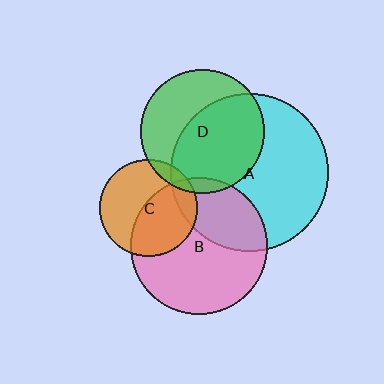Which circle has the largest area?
Circle A (cyan).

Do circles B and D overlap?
Yes.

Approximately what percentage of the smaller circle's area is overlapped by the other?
Approximately 5%.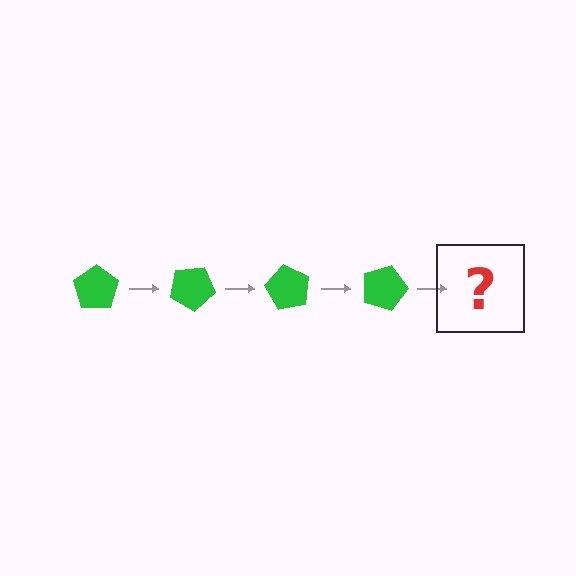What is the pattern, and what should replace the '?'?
The pattern is that the pentagon rotates 30 degrees each step. The '?' should be a green pentagon rotated 120 degrees.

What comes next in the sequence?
The next element should be a green pentagon rotated 120 degrees.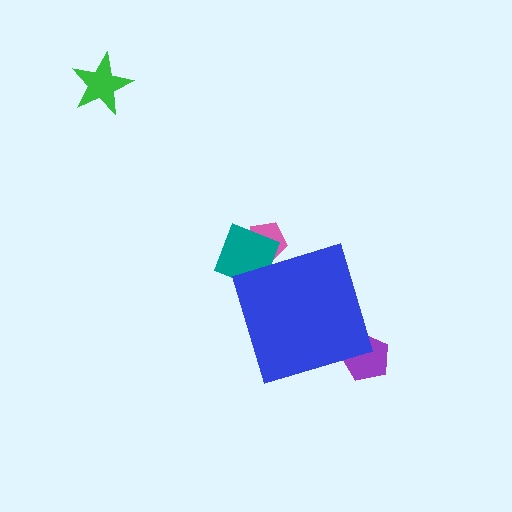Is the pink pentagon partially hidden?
Yes, the pink pentagon is partially hidden behind the blue diamond.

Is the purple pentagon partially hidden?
Yes, the purple pentagon is partially hidden behind the blue diamond.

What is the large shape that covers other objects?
A blue diamond.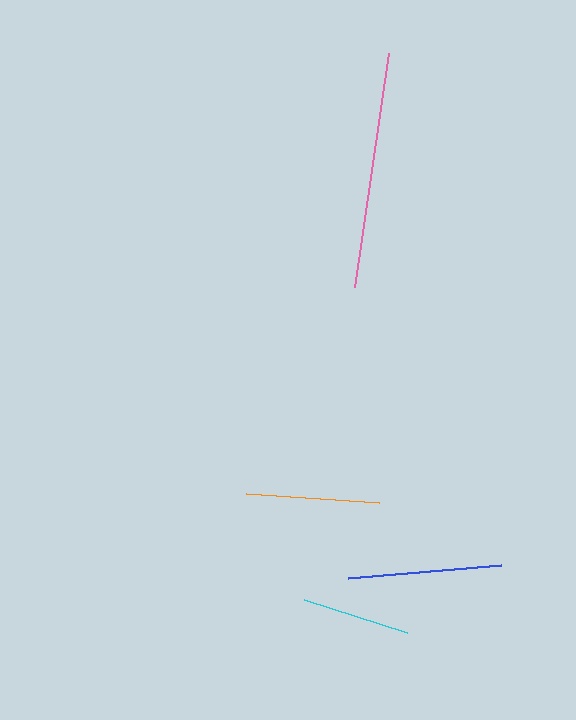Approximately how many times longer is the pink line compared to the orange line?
The pink line is approximately 1.8 times the length of the orange line.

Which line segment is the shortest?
The cyan line is the shortest at approximately 108 pixels.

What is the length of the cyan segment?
The cyan segment is approximately 108 pixels long.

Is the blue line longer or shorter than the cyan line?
The blue line is longer than the cyan line.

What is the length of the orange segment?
The orange segment is approximately 134 pixels long.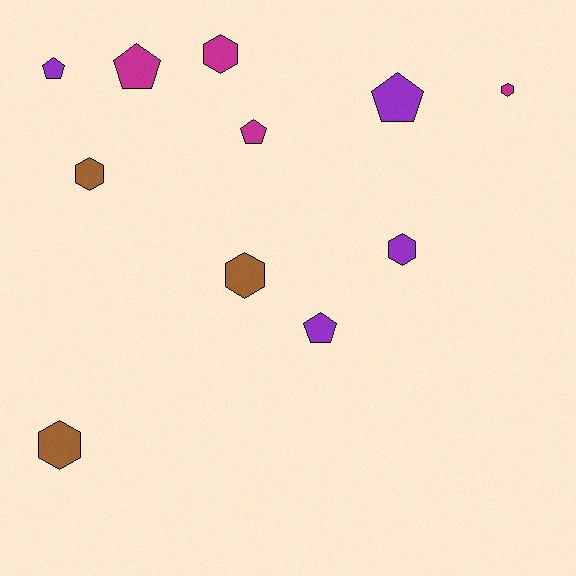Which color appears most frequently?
Purple, with 4 objects.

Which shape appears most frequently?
Hexagon, with 6 objects.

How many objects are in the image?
There are 11 objects.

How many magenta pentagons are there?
There are 2 magenta pentagons.